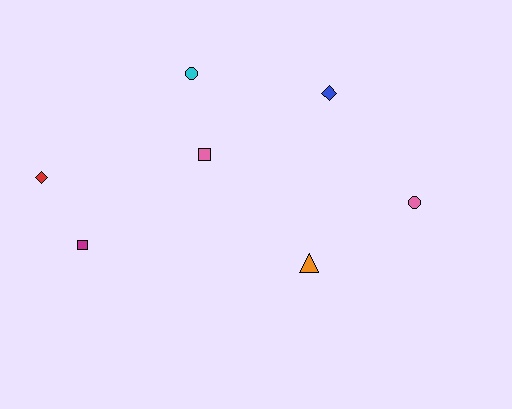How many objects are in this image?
There are 7 objects.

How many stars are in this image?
There are no stars.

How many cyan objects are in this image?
There is 1 cyan object.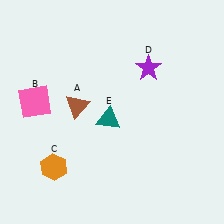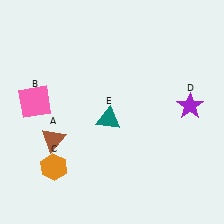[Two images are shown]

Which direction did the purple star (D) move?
The purple star (D) moved right.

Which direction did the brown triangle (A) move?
The brown triangle (A) moved down.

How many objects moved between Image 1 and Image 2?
2 objects moved between the two images.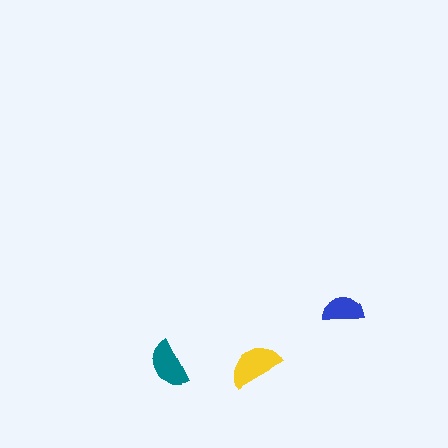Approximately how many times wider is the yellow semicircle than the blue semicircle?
About 1.5 times wider.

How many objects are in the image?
There are 3 objects in the image.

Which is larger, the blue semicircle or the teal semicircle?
The teal one.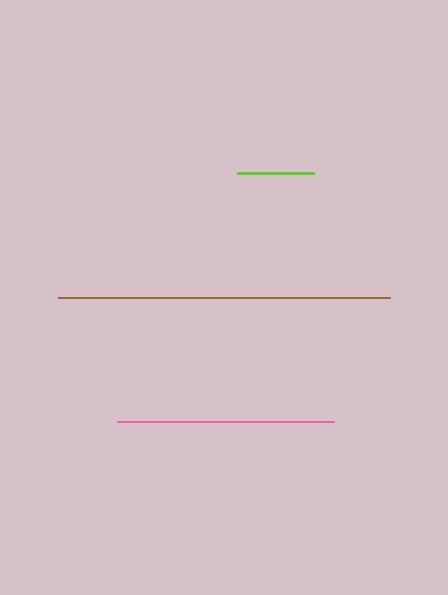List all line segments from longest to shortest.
From longest to shortest: brown, pink, lime.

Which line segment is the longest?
The brown line is the longest at approximately 332 pixels.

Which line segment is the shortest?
The lime line is the shortest at approximately 78 pixels.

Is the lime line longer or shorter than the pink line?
The pink line is longer than the lime line.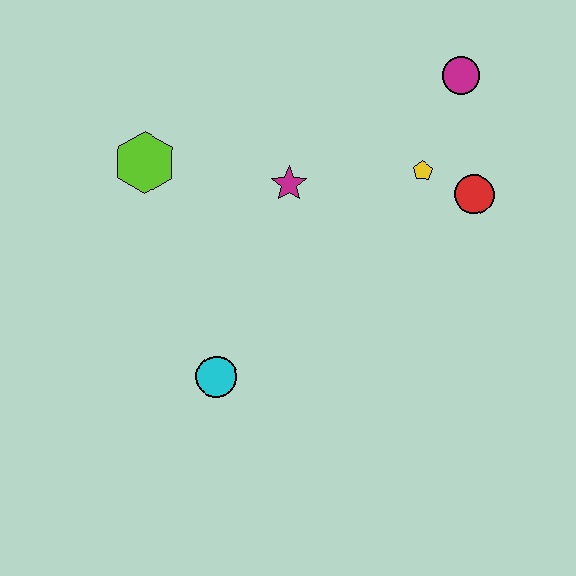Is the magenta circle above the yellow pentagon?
Yes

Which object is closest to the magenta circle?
The yellow pentagon is closest to the magenta circle.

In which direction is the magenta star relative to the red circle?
The magenta star is to the left of the red circle.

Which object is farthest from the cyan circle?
The magenta circle is farthest from the cyan circle.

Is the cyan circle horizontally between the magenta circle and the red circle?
No